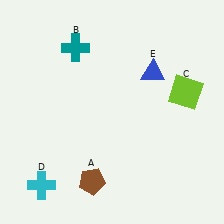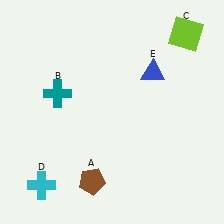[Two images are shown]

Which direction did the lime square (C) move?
The lime square (C) moved up.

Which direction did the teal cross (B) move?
The teal cross (B) moved down.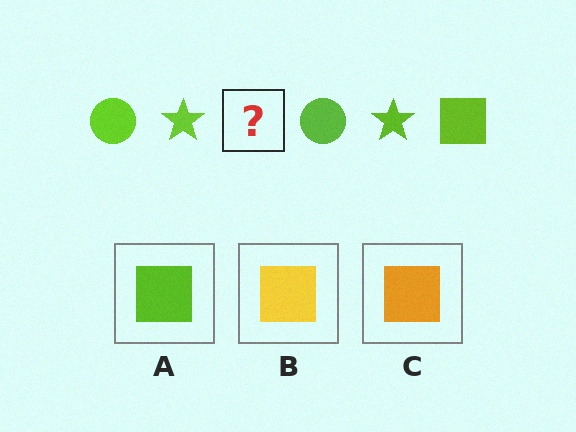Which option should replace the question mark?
Option A.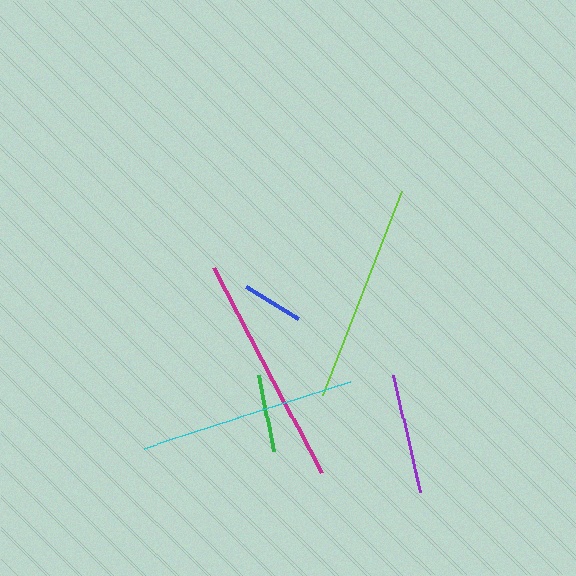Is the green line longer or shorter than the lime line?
The lime line is longer than the green line.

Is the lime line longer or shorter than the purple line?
The lime line is longer than the purple line.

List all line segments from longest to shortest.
From longest to shortest: magenta, lime, cyan, purple, green, blue.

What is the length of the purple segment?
The purple segment is approximately 121 pixels long.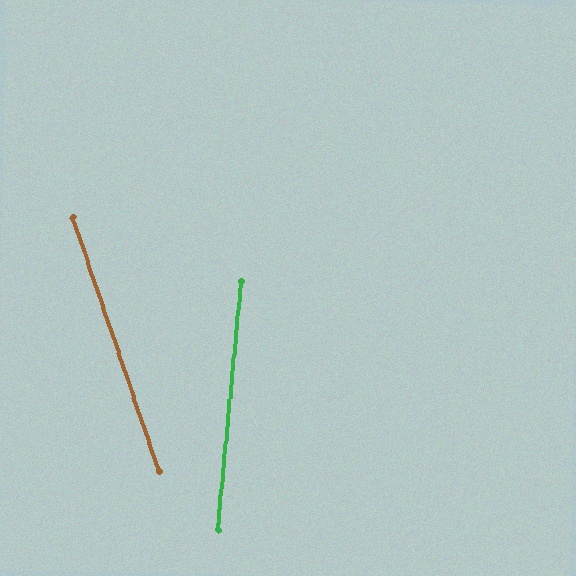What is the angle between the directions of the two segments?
Approximately 24 degrees.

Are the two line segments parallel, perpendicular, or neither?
Neither parallel nor perpendicular — they differ by about 24°.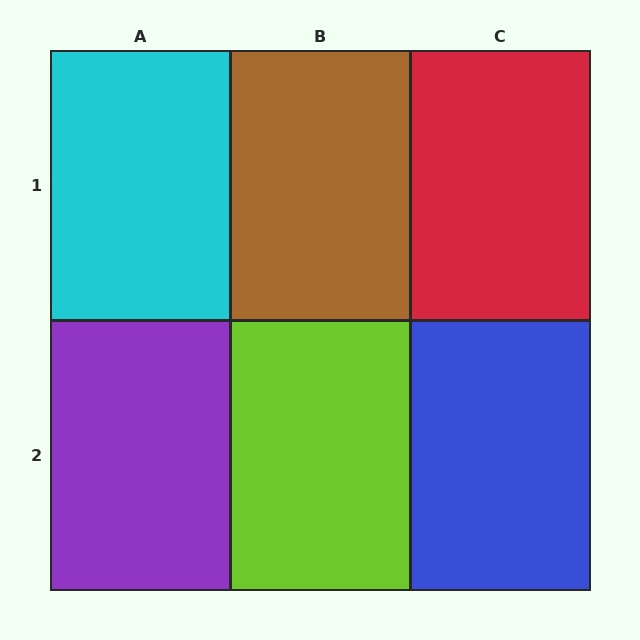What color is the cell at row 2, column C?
Blue.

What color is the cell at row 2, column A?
Purple.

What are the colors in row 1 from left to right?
Cyan, brown, red.